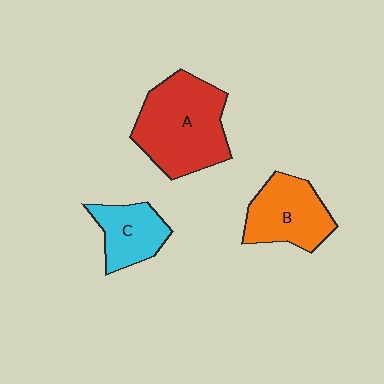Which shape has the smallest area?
Shape C (cyan).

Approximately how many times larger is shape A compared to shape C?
Approximately 2.0 times.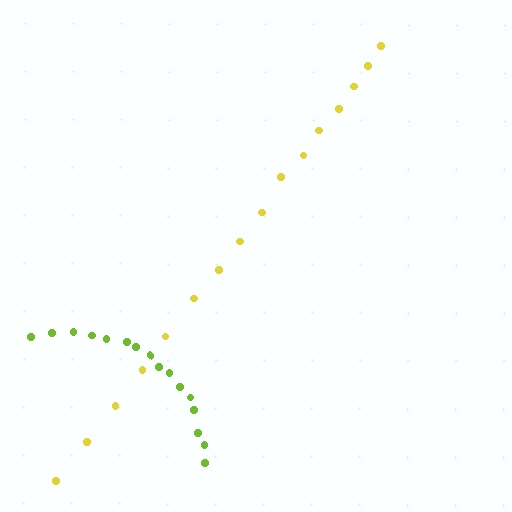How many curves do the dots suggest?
There are 2 distinct paths.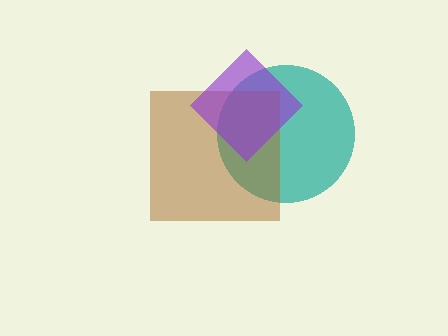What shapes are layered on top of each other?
The layered shapes are: a teal circle, a brown square, a purple diamond.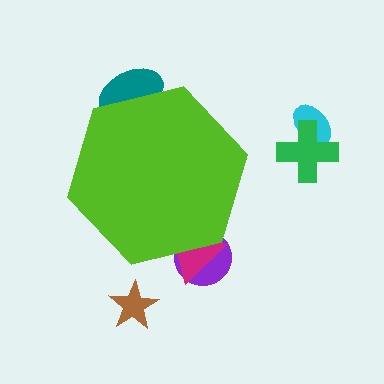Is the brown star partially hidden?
No, the brown star is fully visible.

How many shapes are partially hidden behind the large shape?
3 shapes are partially hidden.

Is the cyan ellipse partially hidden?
No, the cyan ellipse is fully visible.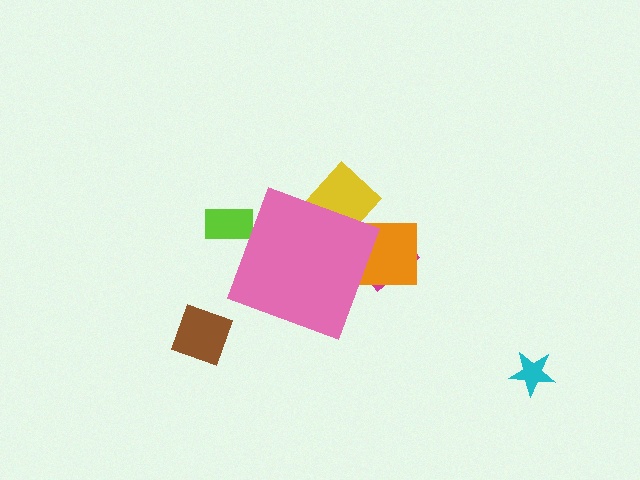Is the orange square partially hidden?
Yes, the orange square is partially hidden behind the pink diamond.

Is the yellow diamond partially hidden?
Yes, the yellow diamond is partially hidden behind the pink diamond.